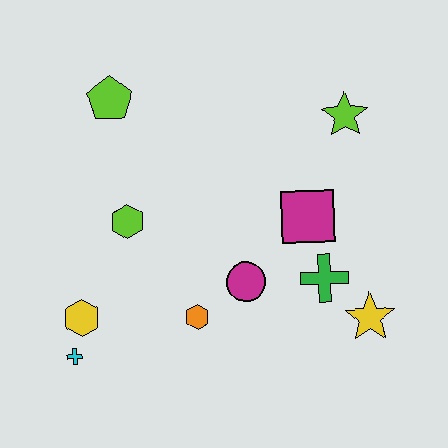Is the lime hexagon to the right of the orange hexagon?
No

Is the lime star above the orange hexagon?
Yes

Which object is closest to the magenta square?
The green cross is closest to the magenta square.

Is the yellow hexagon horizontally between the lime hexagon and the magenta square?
No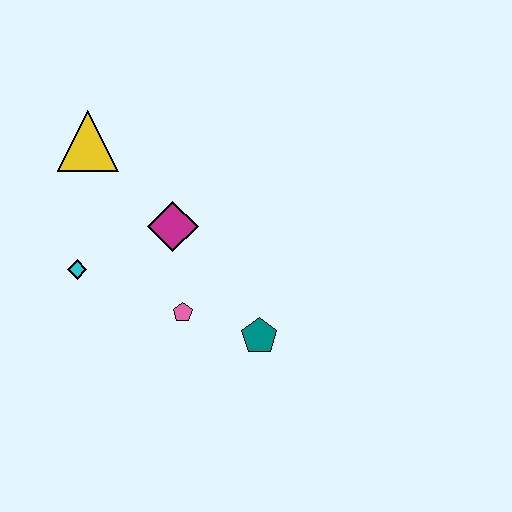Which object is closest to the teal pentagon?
The pink pentagon is closest to the teal pentagon.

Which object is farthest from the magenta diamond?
The teal pentagon is farthest from the magenta diamond.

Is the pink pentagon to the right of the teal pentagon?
No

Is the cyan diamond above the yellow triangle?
No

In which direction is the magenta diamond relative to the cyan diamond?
The magenta diamond is to the right of the cyan diamond.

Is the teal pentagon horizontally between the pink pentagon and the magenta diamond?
No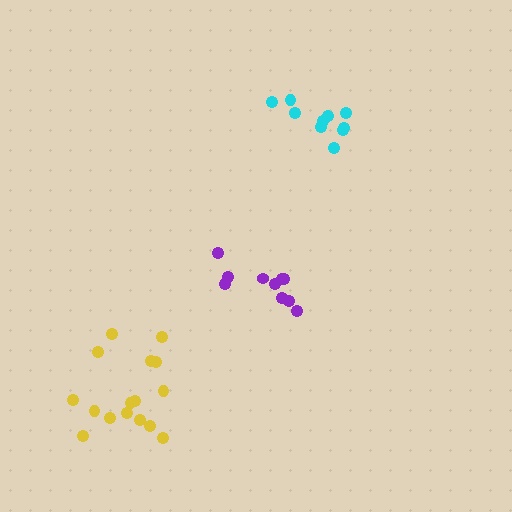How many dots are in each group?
Group 1: 10 dots, Group 2: 16 dots, Group 3: 10 dots (36 total).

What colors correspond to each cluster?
The clusters are colored: purple, yellow, cyan.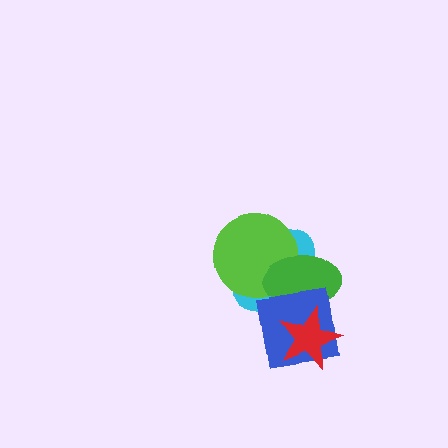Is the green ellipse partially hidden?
Yes, it is partially covered by another shape.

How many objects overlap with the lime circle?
2 objects overlap with the lime circle.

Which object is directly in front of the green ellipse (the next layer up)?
The blue square is directly in front of the green ellipse.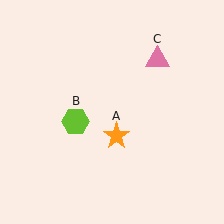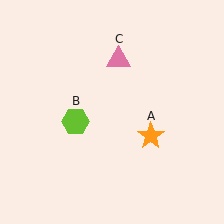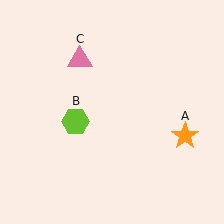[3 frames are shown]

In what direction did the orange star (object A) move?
The orange star (object A) moved right.